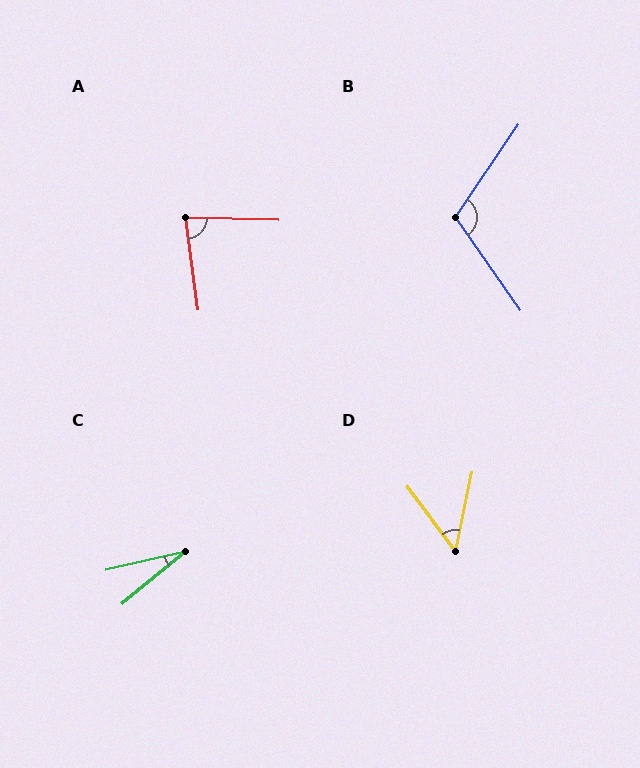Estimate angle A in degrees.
Approximately 81 degrees.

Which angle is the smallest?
C, at approximately 27 degrees.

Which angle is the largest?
B, at approximately 111 degrees.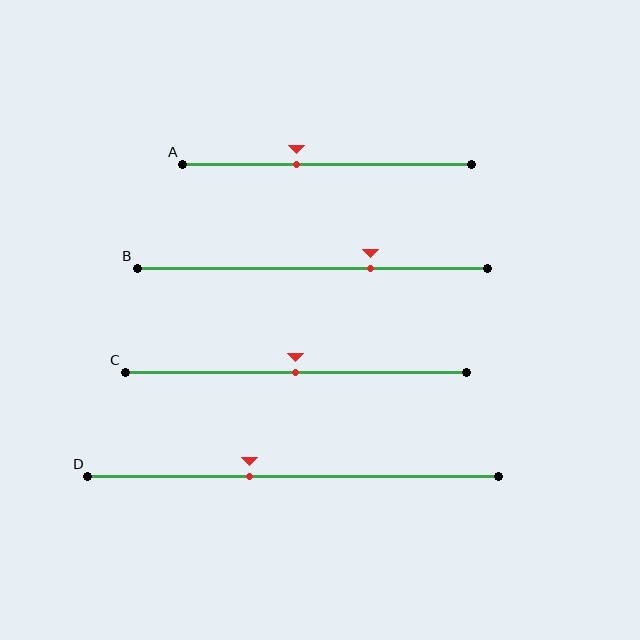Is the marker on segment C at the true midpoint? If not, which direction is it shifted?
Yes, the marker on segment C is at the true midpoint.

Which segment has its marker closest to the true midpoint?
Segment C has its marker closest to the true midpoint.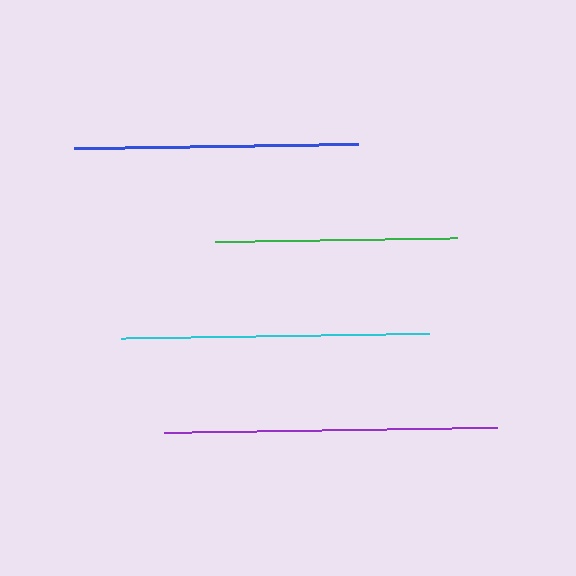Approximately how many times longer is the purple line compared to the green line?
The purple line is approximately 1.4 times the length of the green line.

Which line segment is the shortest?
The green line is the shortest at approximately 242 pixels.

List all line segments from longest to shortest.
From longest to shortest: purple, cyan, blue, green.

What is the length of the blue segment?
The blue segment is approximately 284 pixels long.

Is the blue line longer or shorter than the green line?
The blue line is longer than the green line.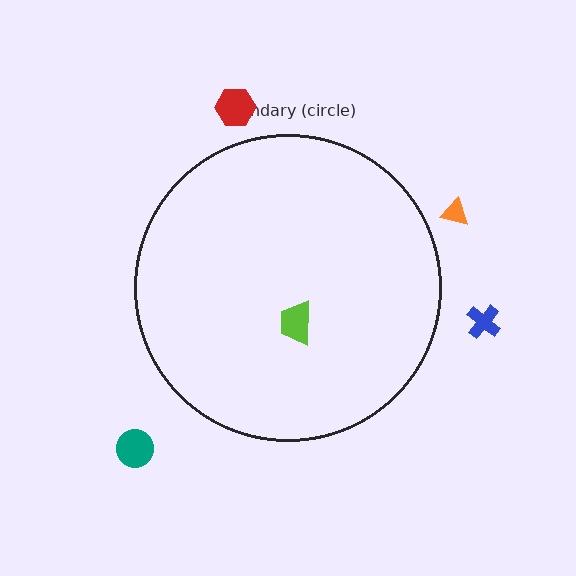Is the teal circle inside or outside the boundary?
Outside.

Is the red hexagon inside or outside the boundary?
Outside.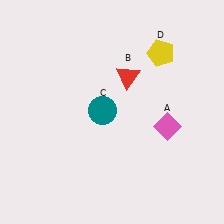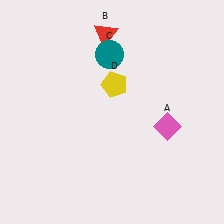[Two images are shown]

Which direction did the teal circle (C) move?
The teal circle (C) moved up.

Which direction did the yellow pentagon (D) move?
The yellow pentagon (D) moved left.